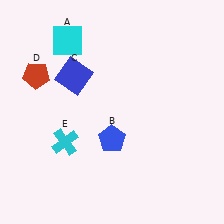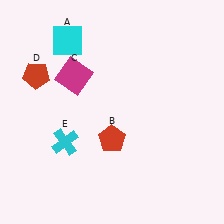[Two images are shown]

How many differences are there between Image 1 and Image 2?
There are 2 differences between the two images.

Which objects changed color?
B changed from blue to red. C changed from blue to magenta.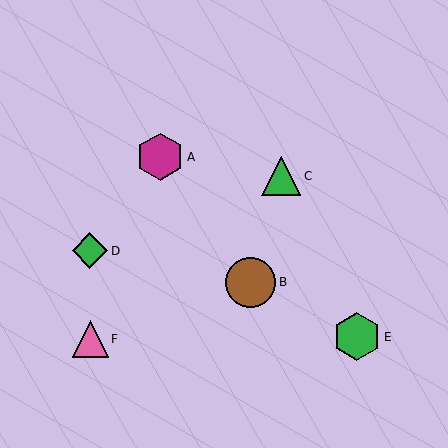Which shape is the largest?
The brown circle (labeled B) is the largest.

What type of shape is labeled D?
Shape D is a green diamond.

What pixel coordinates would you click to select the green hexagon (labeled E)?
Click at (357, 337) to select the green hexagon E.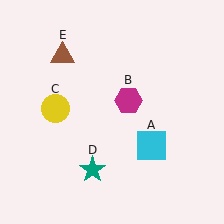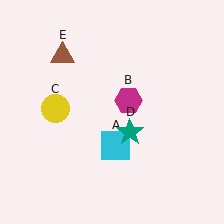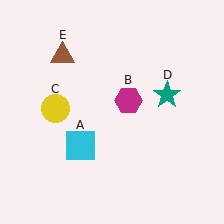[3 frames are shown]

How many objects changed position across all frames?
2 objects changed position: cyan square (object A), teal star (object D).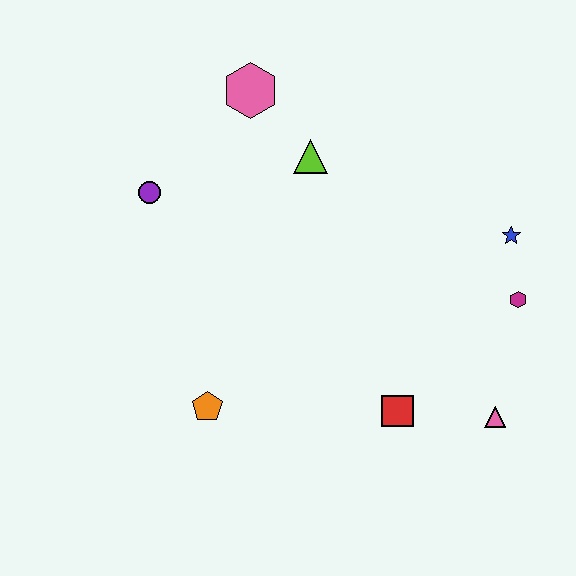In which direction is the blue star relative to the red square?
The blue star is above the red square.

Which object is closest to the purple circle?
The pink hexagon is closest to the purple circle.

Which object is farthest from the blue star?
The purple circle is farthest from the blue star.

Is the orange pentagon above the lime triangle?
No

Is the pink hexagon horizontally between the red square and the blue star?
No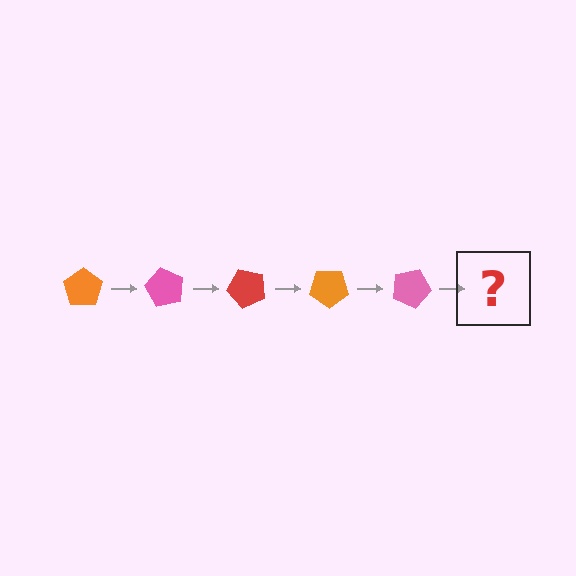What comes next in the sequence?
The next element should be a red pentagon, rotated 300 degrees from the start.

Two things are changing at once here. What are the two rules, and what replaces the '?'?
The two rules are that it rotates 60 degrees each step and the color cycles through orange, pink, and red. The '?' should be a red pentagon, rotated 300 degrees from the start.